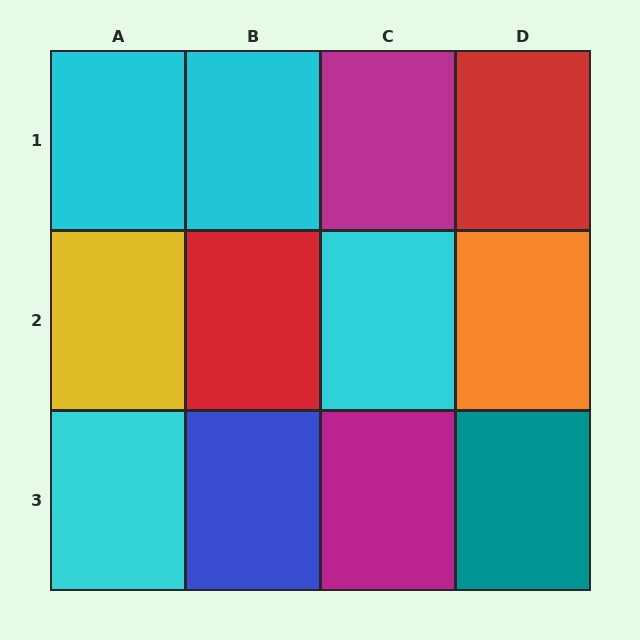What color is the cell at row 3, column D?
Teal.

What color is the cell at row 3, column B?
Blue.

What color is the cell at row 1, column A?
Cyan.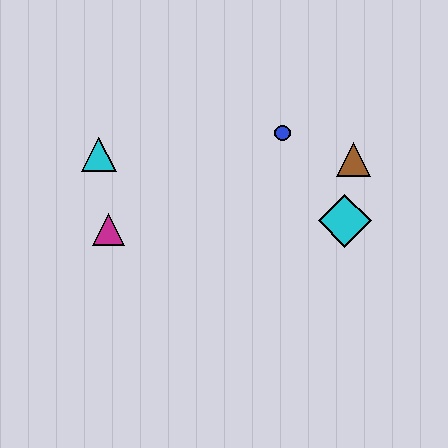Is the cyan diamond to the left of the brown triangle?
Yes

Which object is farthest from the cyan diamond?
The cyan triangle is farthest from the cyan diamond.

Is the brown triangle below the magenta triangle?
No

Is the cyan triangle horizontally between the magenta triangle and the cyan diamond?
No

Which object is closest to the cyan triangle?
The magenta triangle is closest to the cyan triangle.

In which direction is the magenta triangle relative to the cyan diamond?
The magenta triangle is to the left of the cyan diamond.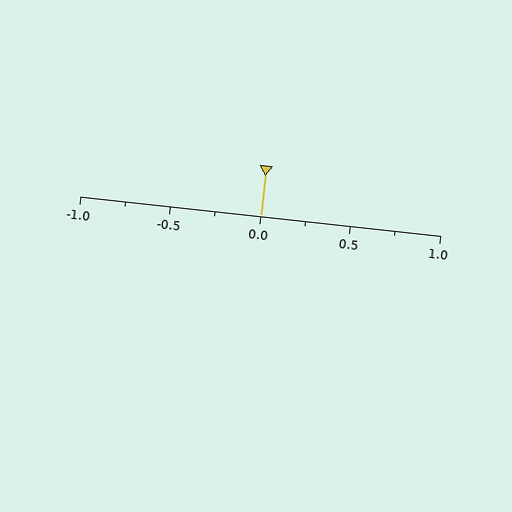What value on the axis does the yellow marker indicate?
The marker indicates approximately 0.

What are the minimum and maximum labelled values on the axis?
The axis runs from -1.0 to 1.0.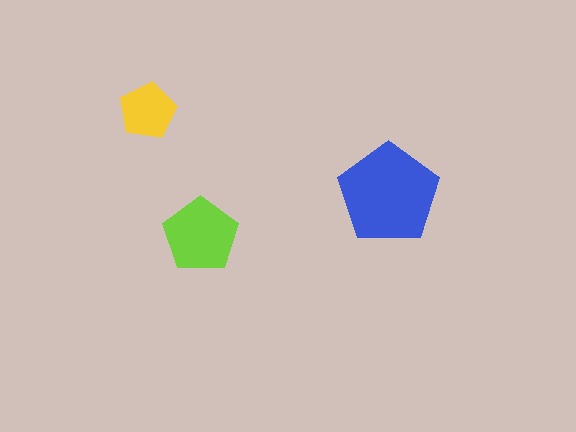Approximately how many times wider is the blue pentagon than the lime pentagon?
About 1.5 times wider.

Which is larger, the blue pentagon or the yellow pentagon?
The blue one.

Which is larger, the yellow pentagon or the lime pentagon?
The lime one.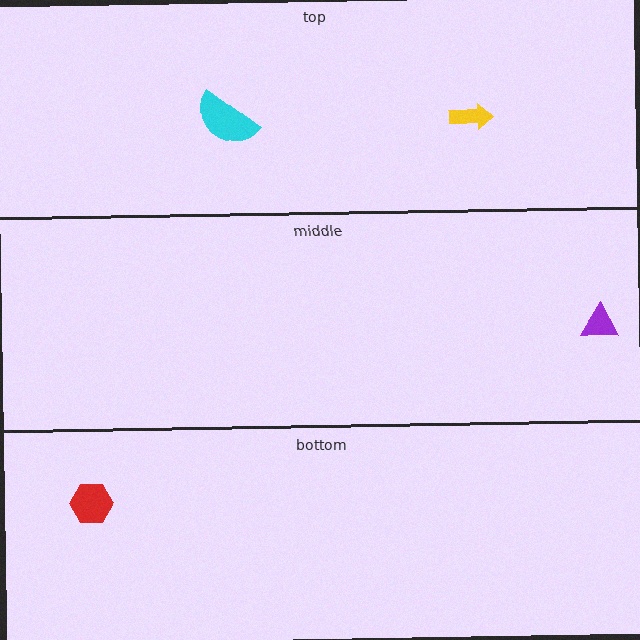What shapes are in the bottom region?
The red hexagon.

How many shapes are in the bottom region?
1.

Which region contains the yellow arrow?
The top region.